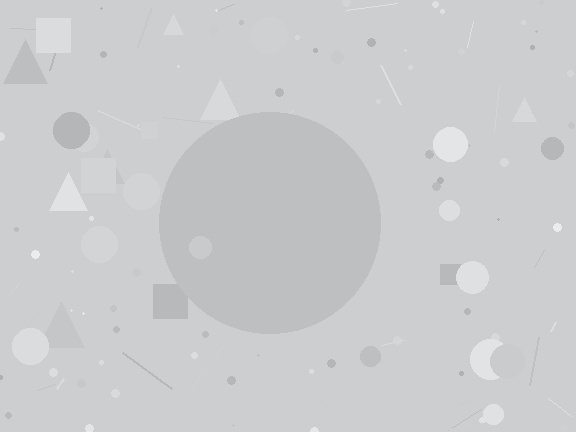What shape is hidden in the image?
A circle is hidden in the image.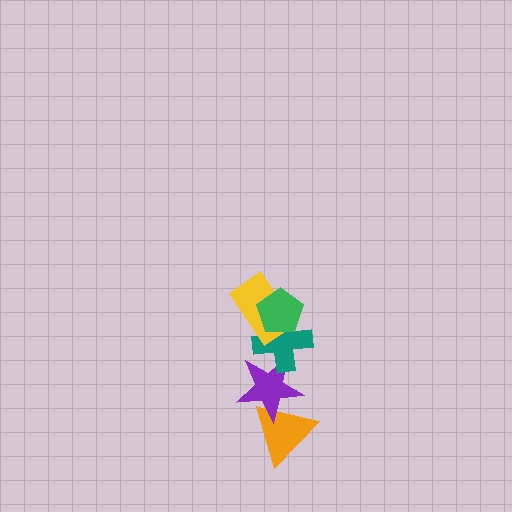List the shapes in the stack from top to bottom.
From top to bottom: the green pentagon, the yellow rectangle, the teal cross, the purple star, the orange triangle.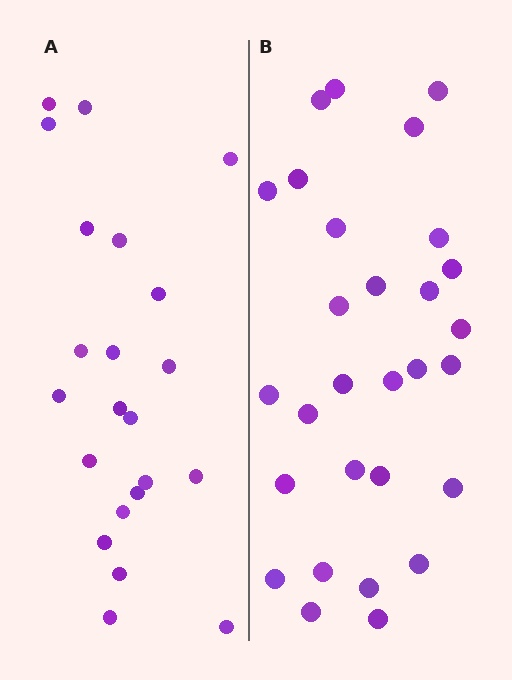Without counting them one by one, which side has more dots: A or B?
Region B (the right region) has more dots.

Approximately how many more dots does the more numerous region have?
Region B has roughly 8 or so more dots than region A.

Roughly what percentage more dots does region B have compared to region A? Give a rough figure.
About 30% more.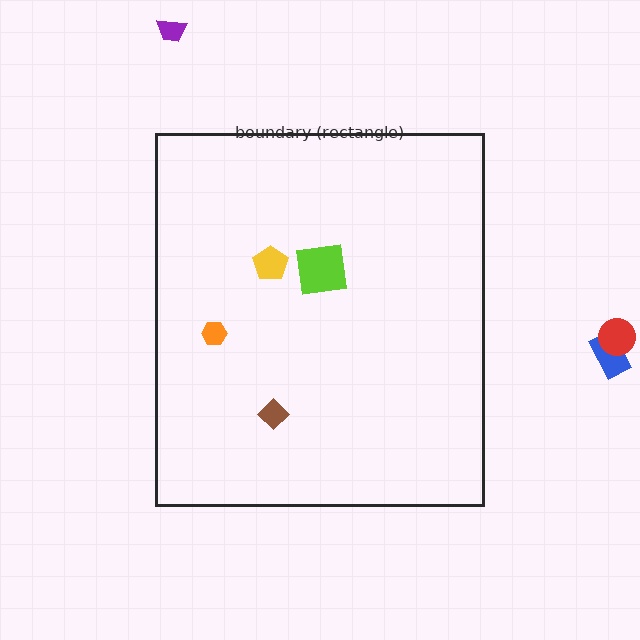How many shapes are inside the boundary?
4 inside, 3 outside.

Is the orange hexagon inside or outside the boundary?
Inside.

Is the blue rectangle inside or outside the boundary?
Outside.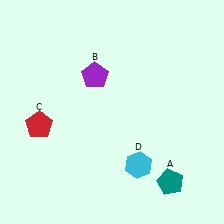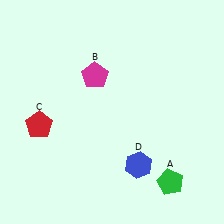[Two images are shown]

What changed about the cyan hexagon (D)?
In Image 1, D is cyan. In Image 2, it changed to blue.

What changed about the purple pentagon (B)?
In Image 1, B is purple. In Image 2, it changed to magenta.